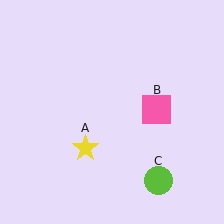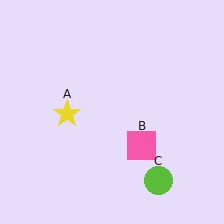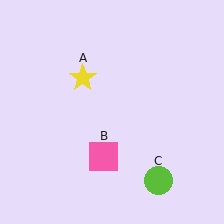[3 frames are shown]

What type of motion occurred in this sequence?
The yellow star (object A), pink square (object B) rotated clockwise around the center of the scene.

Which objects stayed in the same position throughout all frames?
Lime circle (object C) remained stationary.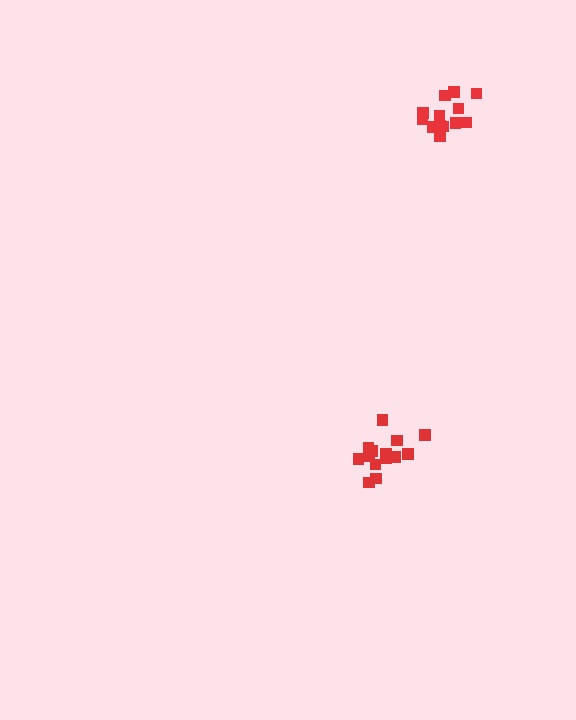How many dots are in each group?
Group 1: 14 dots, Group 2: 13 dots (27 total).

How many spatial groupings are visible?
There are 2 spatial groupings.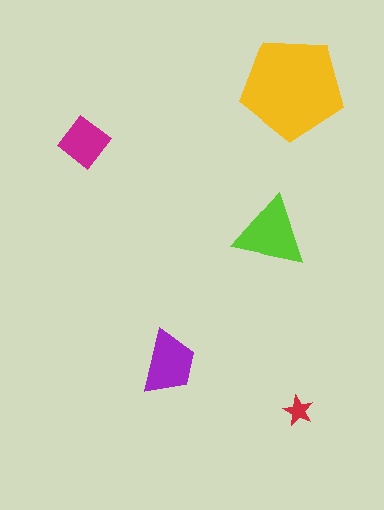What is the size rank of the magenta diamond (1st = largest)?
4th.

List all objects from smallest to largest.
The red star, the magenta diamond, the purple trapezoid, the lime triangle, the yellow pentagon.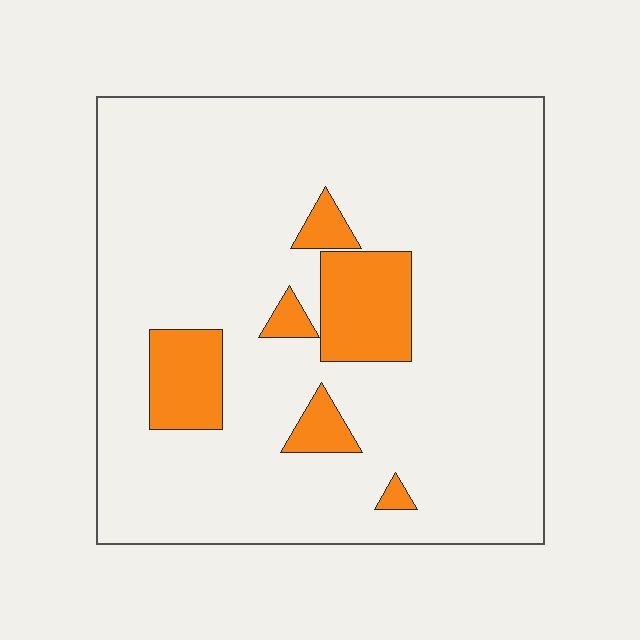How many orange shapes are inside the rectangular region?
6.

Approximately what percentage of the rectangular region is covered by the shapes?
Approximately 15%.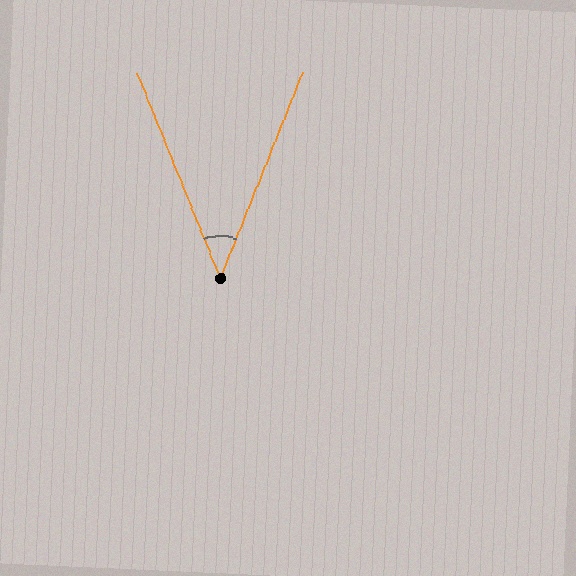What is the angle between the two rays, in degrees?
Approximately 44 degrees.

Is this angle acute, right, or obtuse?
It is acute.